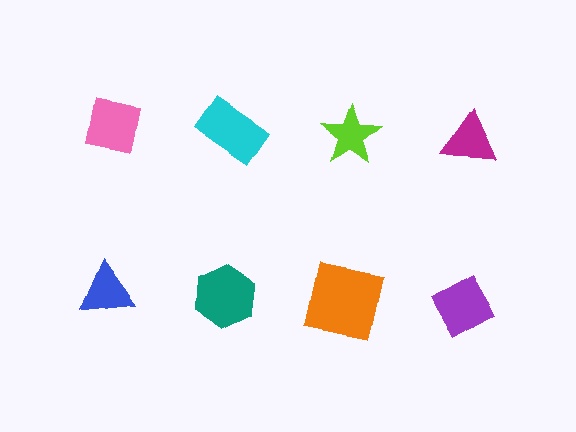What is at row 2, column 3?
An orange square.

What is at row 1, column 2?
A cyan rectangle.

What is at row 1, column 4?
A magenta triangle.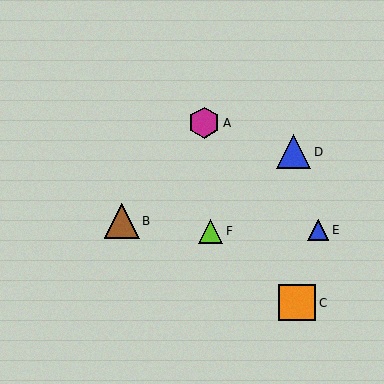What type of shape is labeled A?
Shape A is a magenta hexagon.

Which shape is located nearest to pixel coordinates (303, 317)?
The orange square (labeled C) at (297, 303) is nearest to that location.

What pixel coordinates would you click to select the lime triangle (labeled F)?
Click at (211, 231) to select the lime triangle F.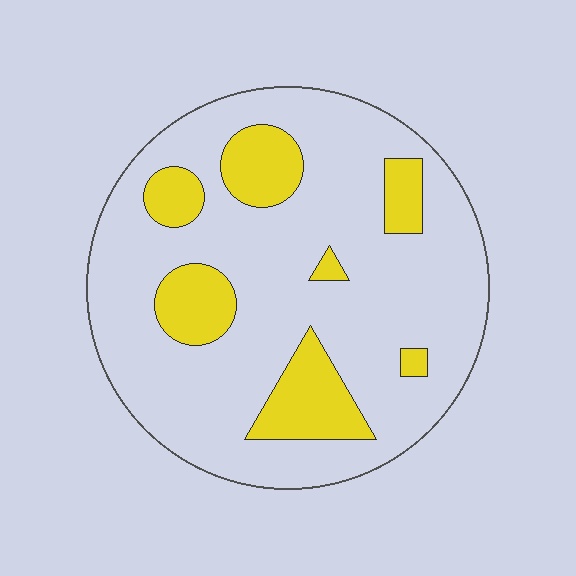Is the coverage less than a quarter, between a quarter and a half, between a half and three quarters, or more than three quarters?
Less than a quarter.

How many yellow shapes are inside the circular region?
7.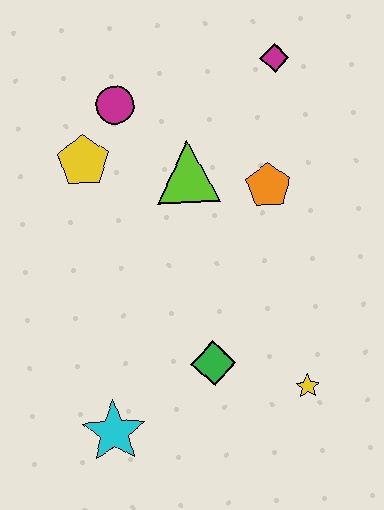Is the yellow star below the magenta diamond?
Yes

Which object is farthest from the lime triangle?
The cyan star is farthest from the lime triangle.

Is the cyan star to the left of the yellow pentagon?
No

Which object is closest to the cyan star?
The green diamond is closest to the cyan star.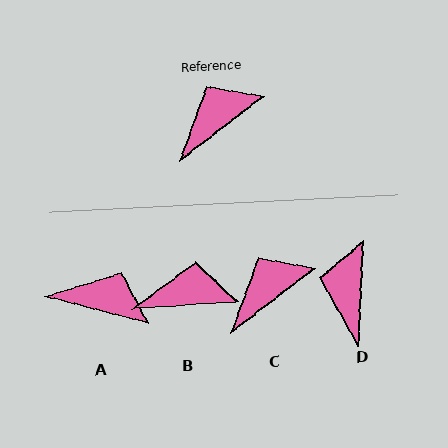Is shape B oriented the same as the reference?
No, it is off by about 33 degrees.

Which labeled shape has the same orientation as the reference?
C.